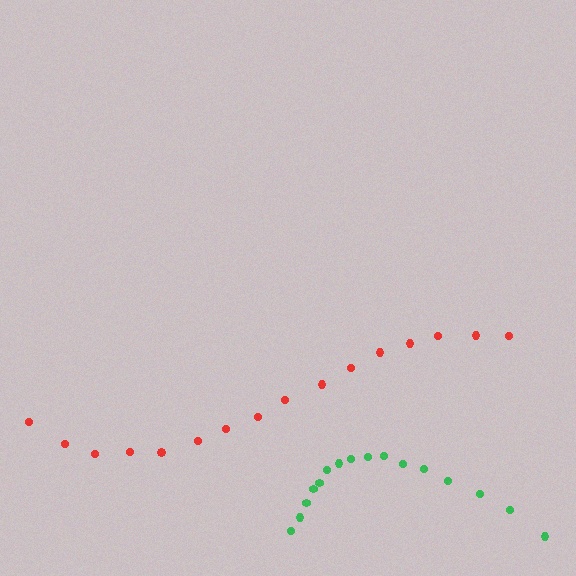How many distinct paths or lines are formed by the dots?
There are 2 distinct paths.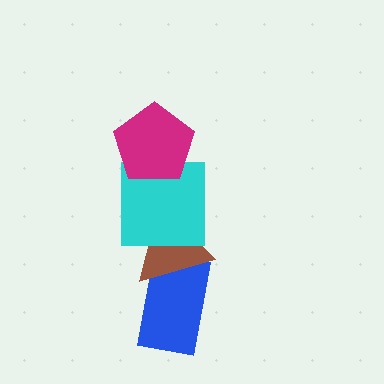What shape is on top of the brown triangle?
The cyan square is on top of the brown triangle.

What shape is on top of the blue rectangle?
The brown triangle is on top of the blue rectangle.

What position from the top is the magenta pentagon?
The magenta pentagon is 1st from the top.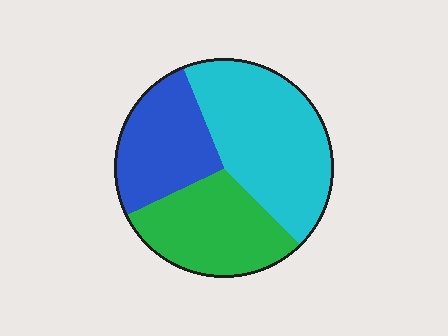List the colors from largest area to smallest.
From largest to smallest: cyan, green, blue.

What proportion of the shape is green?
Green covers 30% of the shape.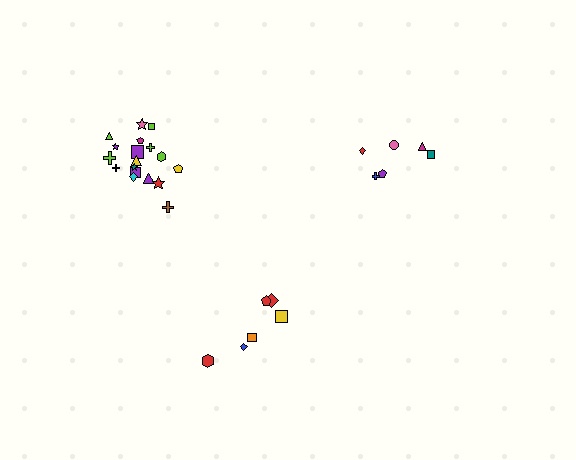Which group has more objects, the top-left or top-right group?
The top-left group.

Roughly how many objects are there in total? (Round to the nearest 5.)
Roughly 30 objects in total.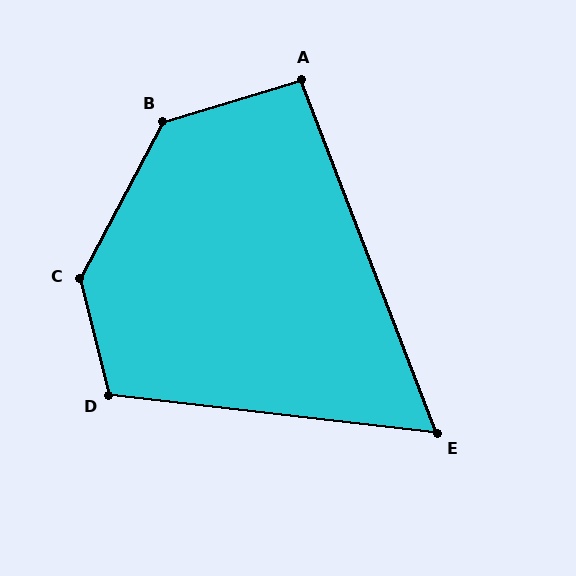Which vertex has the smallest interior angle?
E, at approximately 62 degrees.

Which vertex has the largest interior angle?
C, at approximately 138 degrees.